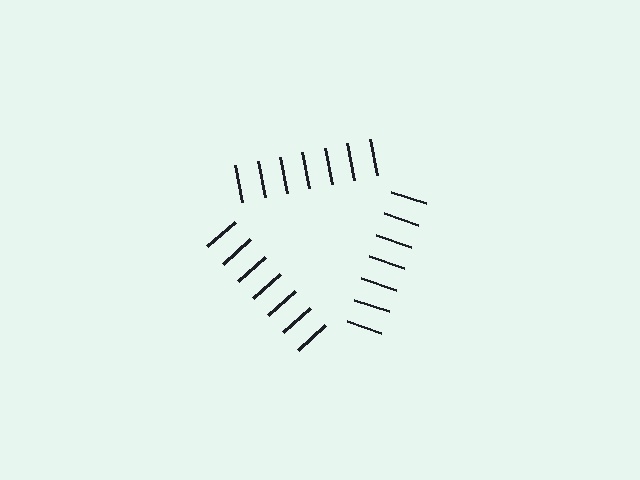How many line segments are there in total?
21 — 7 along each of the 3 edges.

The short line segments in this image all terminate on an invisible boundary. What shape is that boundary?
An illusory triangle — the line segments terminate on its edges but no continuous stroke is drawn.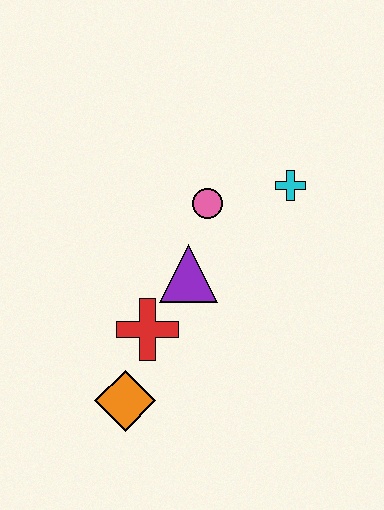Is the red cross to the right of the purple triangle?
No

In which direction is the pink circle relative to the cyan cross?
The pink circle is to the left of the cyan cross.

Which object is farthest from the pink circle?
The orange diamond is farthest from the pink circle.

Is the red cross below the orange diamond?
No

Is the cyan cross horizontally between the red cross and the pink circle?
No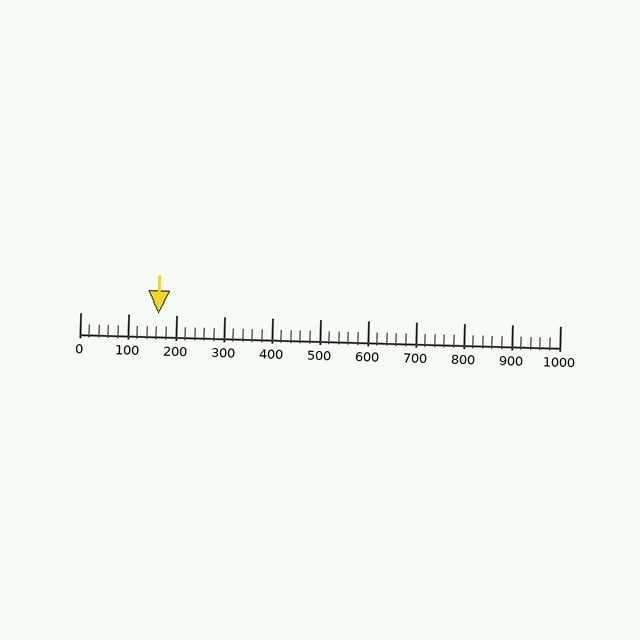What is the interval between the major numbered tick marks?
The major tick marks are spaced 100 units apart.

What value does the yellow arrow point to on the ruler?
The yellow arrow points to approximately 164.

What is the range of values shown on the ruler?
The ruler shows values from 0 to 1000.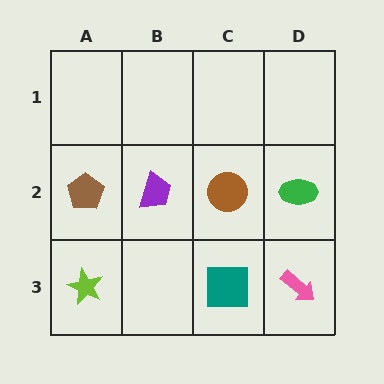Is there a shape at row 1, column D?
No, that cell is empty.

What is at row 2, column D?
A green ellipse.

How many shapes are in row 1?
0 shapes.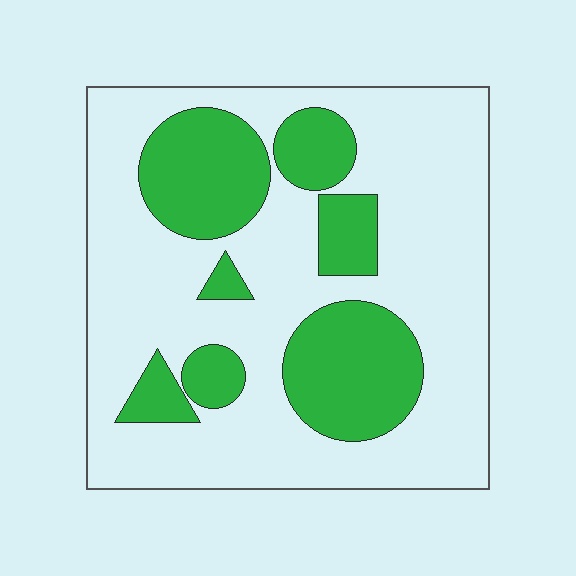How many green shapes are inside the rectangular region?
7.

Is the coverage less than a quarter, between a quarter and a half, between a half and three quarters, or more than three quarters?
Between a quarter and a half.